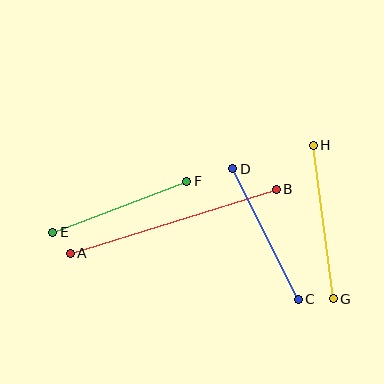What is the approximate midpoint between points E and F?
The midpoint is at approximately (120, 207) pixels.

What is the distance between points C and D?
The distance is approximately 146 pixels.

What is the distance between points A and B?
The distance is approximately 216 pixels.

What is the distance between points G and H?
The distance is approximately 155 pixels.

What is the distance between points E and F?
The distance is approximately 143 pixels.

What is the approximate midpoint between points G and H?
The midpoint is at approximately (323, 222) pixels.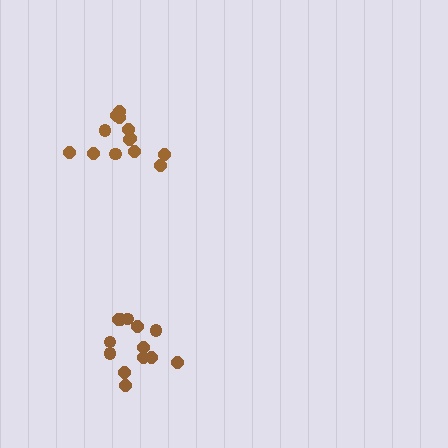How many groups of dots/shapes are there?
There are 2 groups.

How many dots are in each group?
Group 1: 13 dots, Group 2: 13 dots (26 total).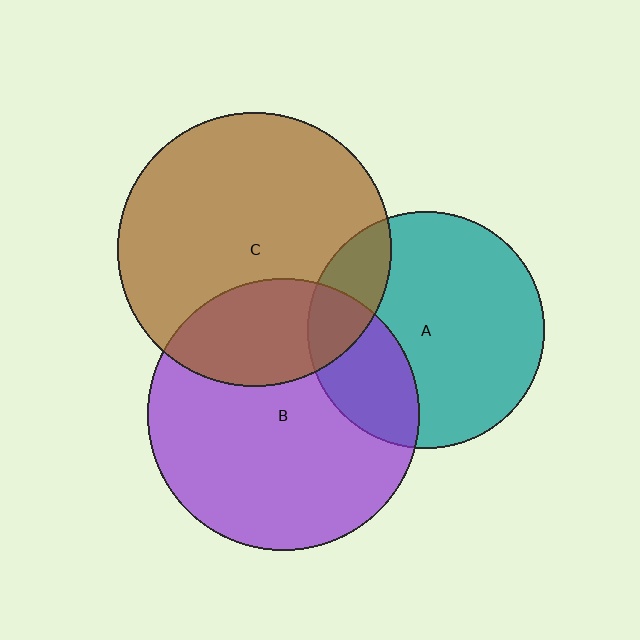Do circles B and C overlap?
Yes.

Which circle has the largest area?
Circle C (brown).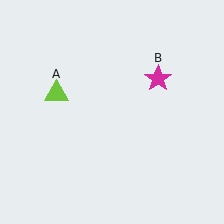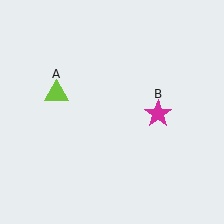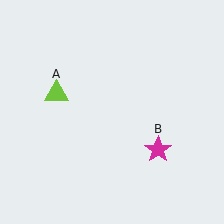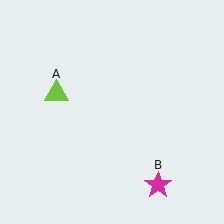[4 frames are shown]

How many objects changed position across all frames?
1 object changed position: magenta star (object B).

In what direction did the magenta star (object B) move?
The magenta star (object B) moved down.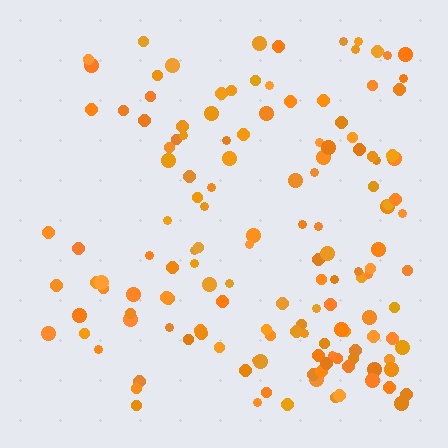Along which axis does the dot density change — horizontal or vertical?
Horizontal.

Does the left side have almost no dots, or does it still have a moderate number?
Still a moderate number, just noticeably fewer than the right.